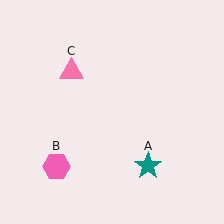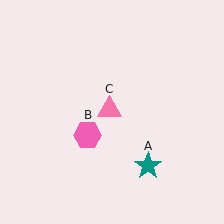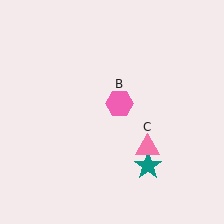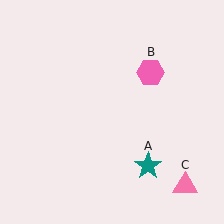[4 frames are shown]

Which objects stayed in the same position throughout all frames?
Teal star (object A) remained stationary.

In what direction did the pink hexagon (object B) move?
The pink hexagon (object B) moved up and to the right.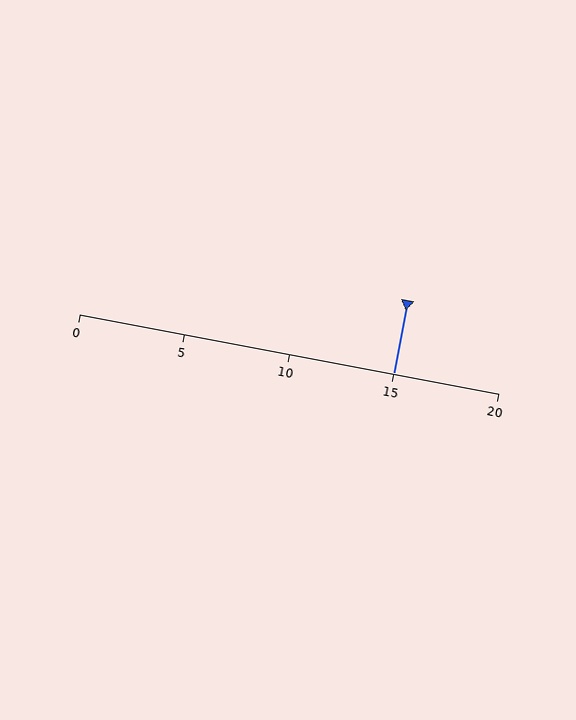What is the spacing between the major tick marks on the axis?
The major ticks are spaced 5 apart.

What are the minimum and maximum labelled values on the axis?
The axis runs from 0 to 20.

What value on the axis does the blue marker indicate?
The marker indicates approximately 15.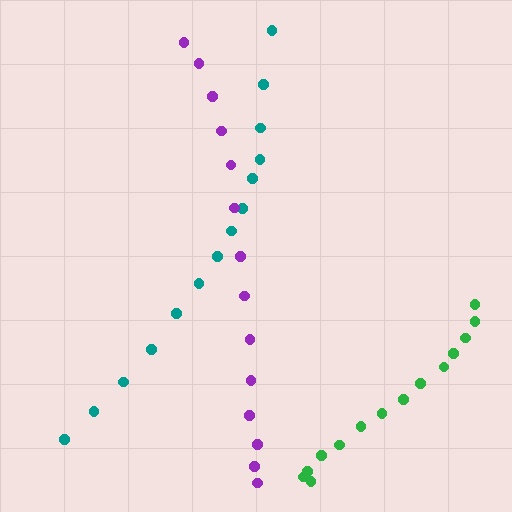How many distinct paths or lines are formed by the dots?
There are 3 distinct paths.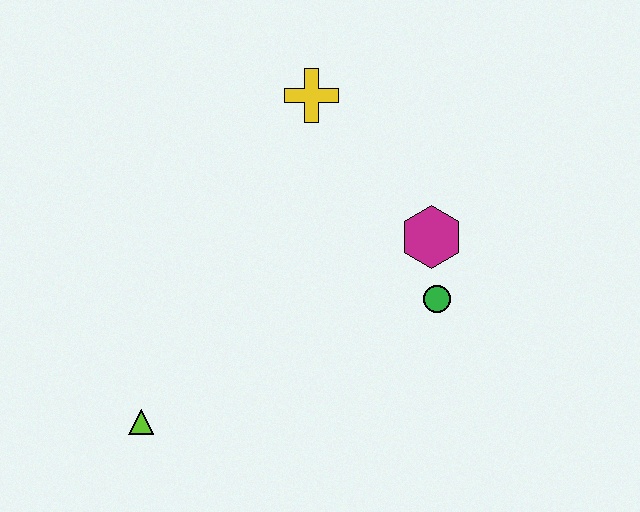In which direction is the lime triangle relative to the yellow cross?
The lime triangle is below the yellow cross.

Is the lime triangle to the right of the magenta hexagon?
No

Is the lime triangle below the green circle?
Yes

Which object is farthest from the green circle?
The lime triangle is farthest from the green circle.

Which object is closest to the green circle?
The magenta hexagon is closest to the green circle.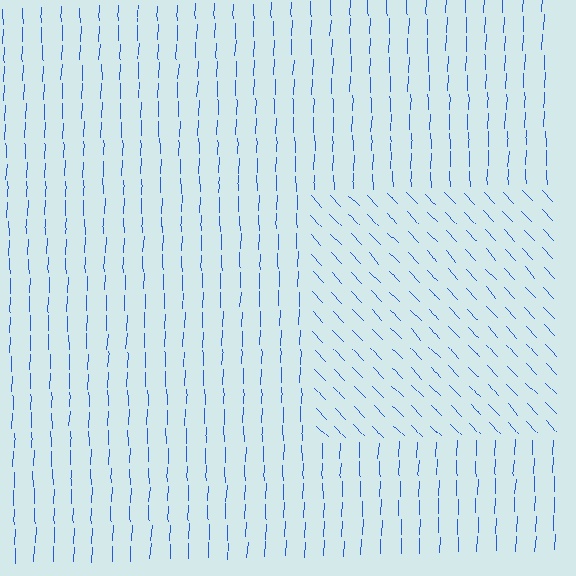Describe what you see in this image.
The image is filled with small blue line segments. A rectangle region in the image has lines oriented differently from the surrounding lines, creating a visible texture boundary.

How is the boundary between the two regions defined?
The boundary is defined purely by a change in line orientation (approximately 45 degrees difference). All lines are the same color and thickness.